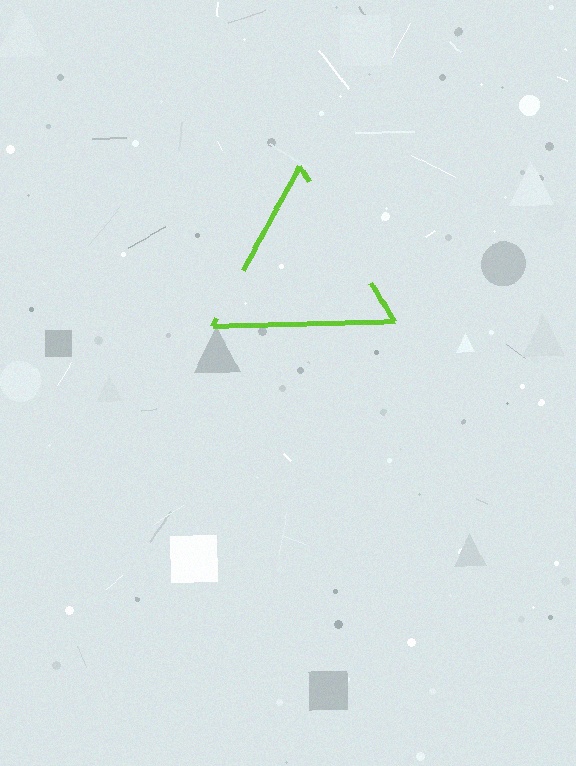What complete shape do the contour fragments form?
The contour fragments form a triangle.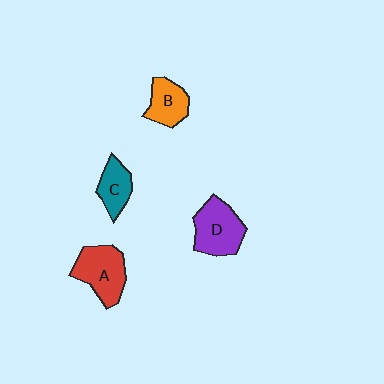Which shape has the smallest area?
Shape C (teal).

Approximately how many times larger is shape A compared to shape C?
Approximately 1.6 times.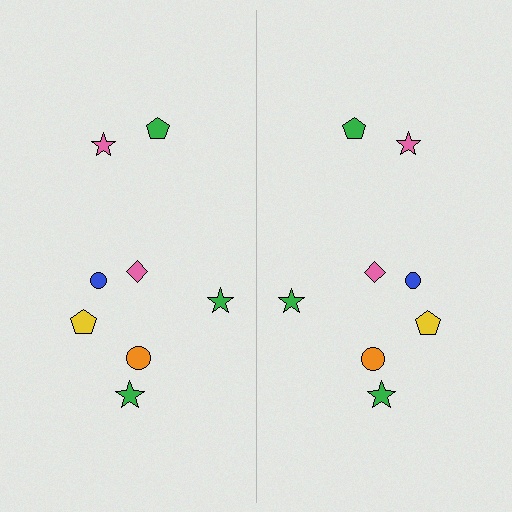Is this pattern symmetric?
Yes, this pattern has bilateral (reflection) symmetry.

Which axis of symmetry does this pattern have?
The pattern has a vertical axis of symmetry running through the center of the image.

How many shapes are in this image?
There are 16 shapes in this image.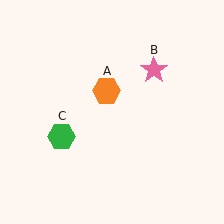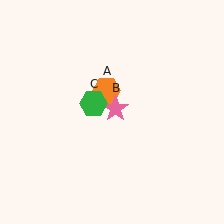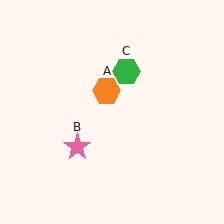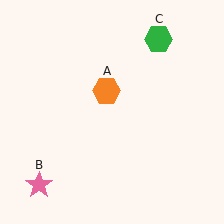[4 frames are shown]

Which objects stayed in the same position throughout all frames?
Orange hexagon (object A) remained stationary.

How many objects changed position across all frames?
2 objects changed position: pink star (object B), green hexagon (object C).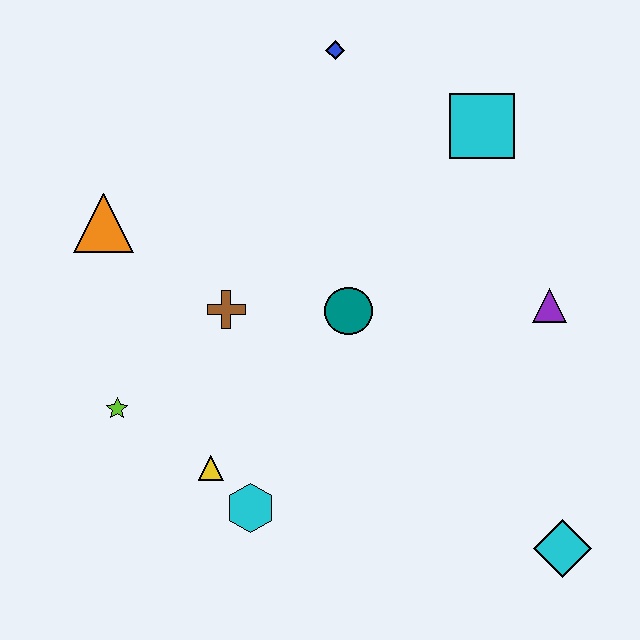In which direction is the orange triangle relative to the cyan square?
The orange triangle is to the left of the cyan square.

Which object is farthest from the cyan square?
The lime star is farthest from the cyan square.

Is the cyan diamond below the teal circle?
Yes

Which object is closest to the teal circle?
The brown cross is closest to the teal circle.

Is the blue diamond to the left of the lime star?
No